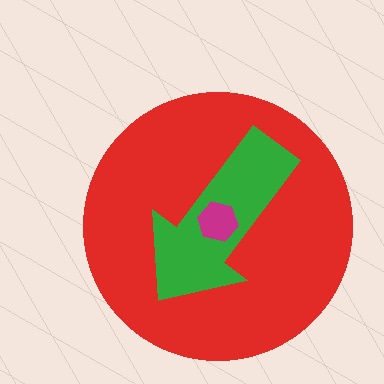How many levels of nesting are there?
3.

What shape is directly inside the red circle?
The green arrow.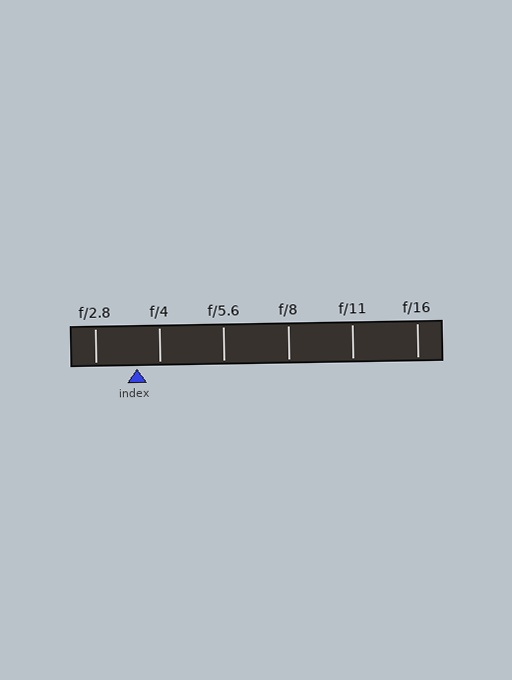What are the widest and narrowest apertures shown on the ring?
The widest aperture shown is f/2.8 and the narrowest is f/16.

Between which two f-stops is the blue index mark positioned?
The index mark is between f/2.8 and f/4.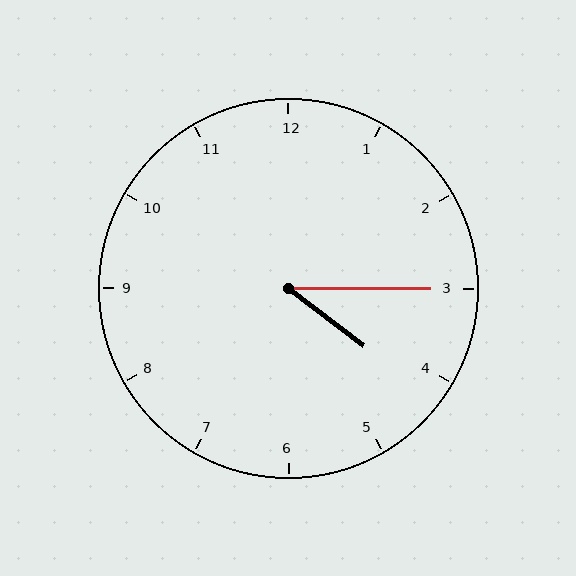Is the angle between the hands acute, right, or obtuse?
It is acute.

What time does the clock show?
4:15.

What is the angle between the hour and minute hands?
Approximately 38 degrees.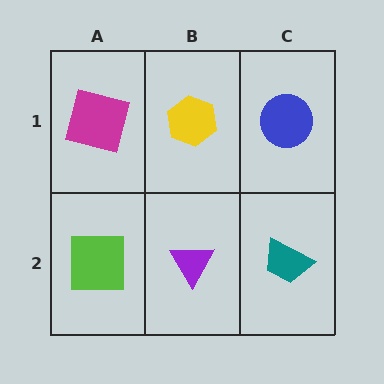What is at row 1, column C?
A blue circle.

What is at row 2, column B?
A purple triangle.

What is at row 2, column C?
A teal trapezoid.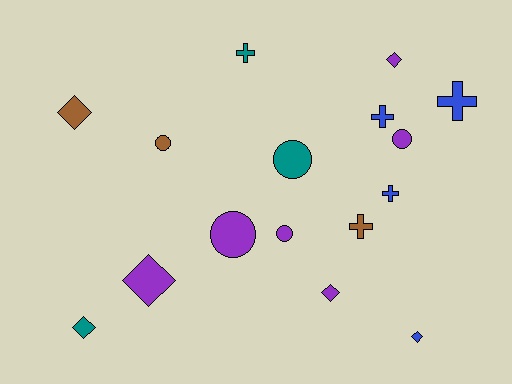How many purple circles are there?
There are 3 purple circles.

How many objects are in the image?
There are 16 objects.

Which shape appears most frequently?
Diamond, with 6 objects.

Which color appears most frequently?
Purple, with 6 objects.